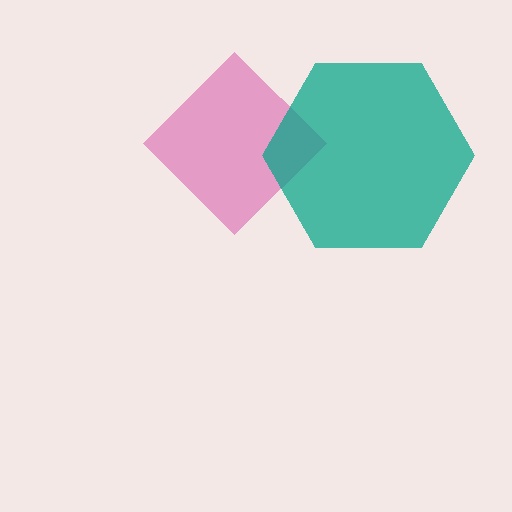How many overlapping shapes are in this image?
There are 2 overlapping shapes in the image.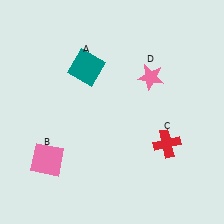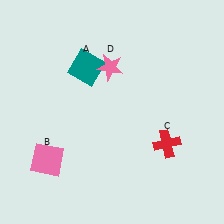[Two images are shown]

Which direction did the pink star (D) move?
The pink star (D) moved left.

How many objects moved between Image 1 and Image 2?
1 object moved between the two images.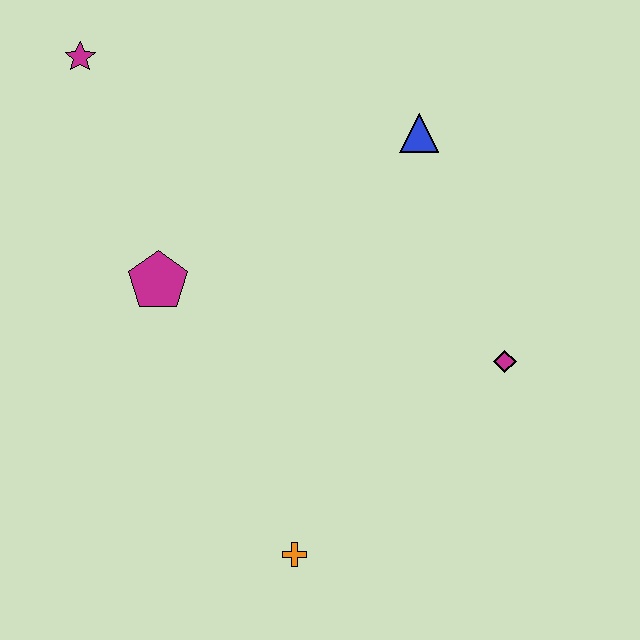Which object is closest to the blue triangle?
The magenta diamond is closest to the blue triangle.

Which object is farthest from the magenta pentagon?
The magenta diamond is farthest from the magenta pentagon.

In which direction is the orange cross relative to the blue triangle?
The orange cross is below the blue triangle.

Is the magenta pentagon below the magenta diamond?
No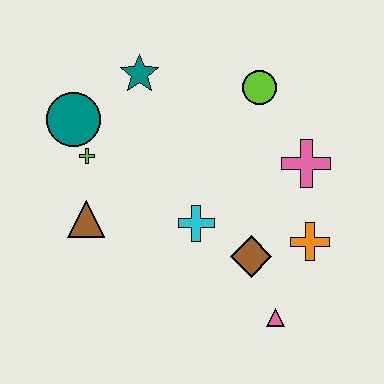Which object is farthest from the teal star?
The pink triangle is farthest from the teal star.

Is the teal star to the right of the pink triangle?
No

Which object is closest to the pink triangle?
The brown diamond is closest to the pink triangle.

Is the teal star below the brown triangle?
No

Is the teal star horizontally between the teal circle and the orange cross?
Yes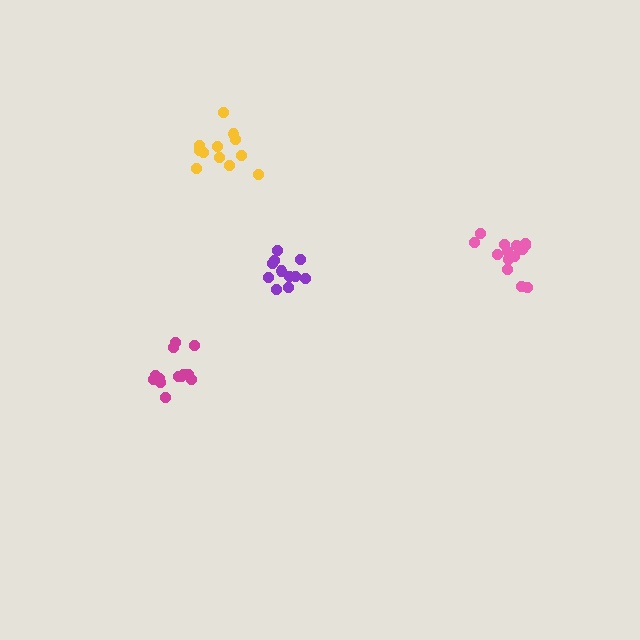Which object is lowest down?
The magenta cluster is bottommost.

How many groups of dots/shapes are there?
There are 4 groups.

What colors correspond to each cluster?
The clusters are colored: pink, purple, magenta, yellow.